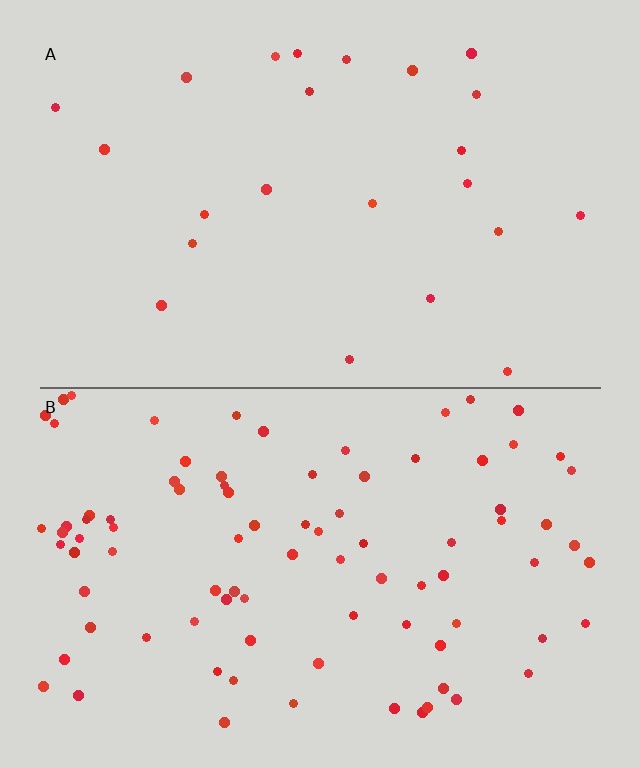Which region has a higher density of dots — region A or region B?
B (the bottom).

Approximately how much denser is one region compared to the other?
Approximately 3.8× — region B over region A.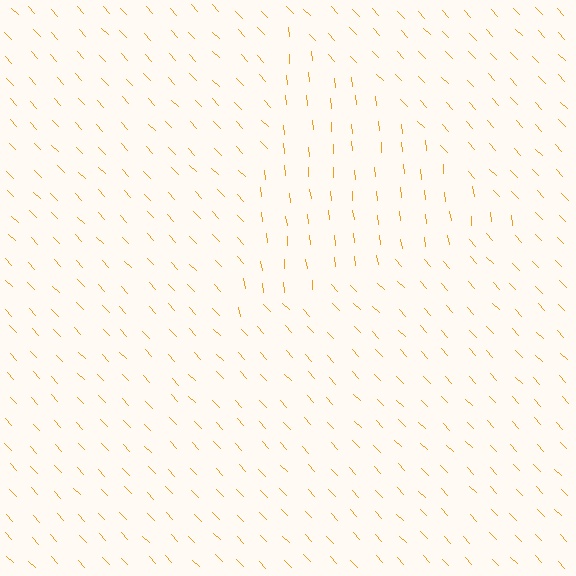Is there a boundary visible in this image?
Yes, there is a texture boundary formed by a change in line orientation.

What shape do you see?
I see a triangle.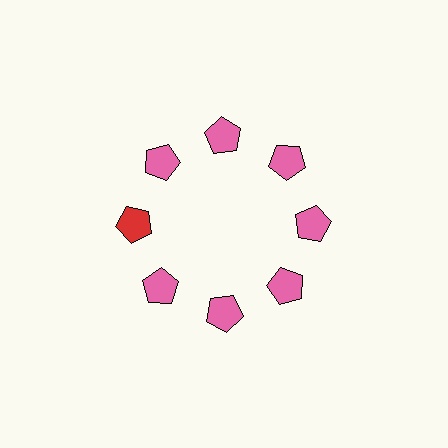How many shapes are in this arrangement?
There are 8 shapes arranged in a ring pattern.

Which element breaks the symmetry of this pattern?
The red pentagon at roughly the 9 o'clock position breaks the symmetry. All other shapes are pink pentagons.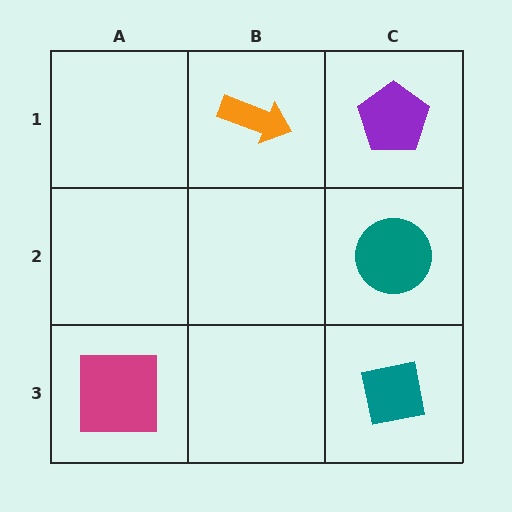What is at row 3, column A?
A magenta square.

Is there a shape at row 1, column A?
No, that cell is empty.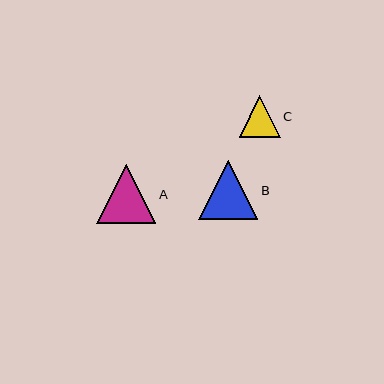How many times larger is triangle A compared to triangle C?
Triangle A is approximately 1.4 times the size of triangle C.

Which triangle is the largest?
Triangle A is the largest with a size of approximately 59 pixels.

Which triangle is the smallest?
Triangle C is the smallest with a size of approximately 41 pixels.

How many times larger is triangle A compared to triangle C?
Triangle A is approximately 1.4 times the size of triangle C.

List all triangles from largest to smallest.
From largest to smallest: A, B, C.